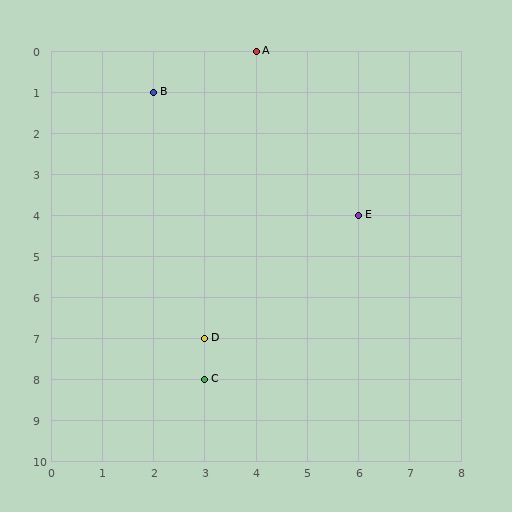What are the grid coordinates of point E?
Point E is at grid coordinates (6, 4).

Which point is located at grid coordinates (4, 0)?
Point A is at (4, 0).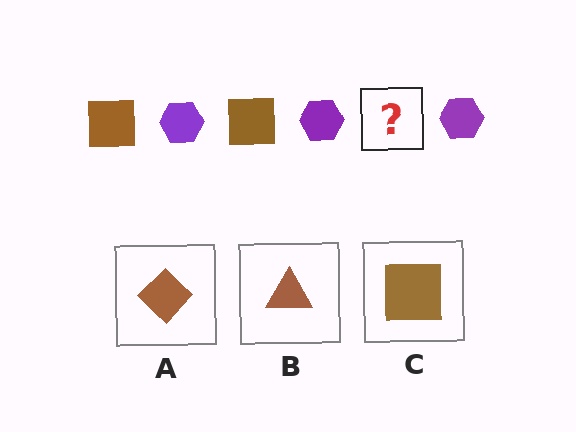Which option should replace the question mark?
Option C.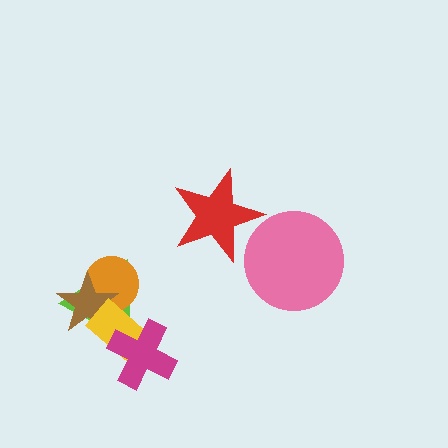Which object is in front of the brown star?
The yellow rectangle is in front of the brown star.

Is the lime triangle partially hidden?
Yes, it is partially covered by another shape.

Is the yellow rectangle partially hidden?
Yes, it is partially covered by another shape.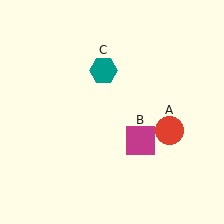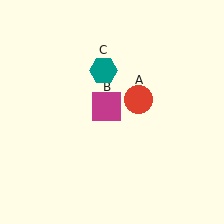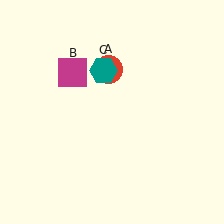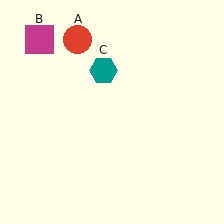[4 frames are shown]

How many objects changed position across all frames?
2 objects changed position: red circle (object A), magenta square (object B).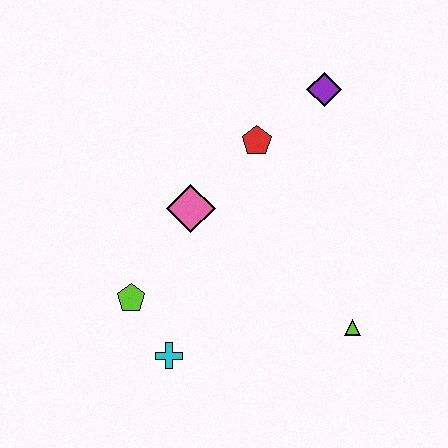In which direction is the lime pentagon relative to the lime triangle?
The lime pentagon is to the left of the lime triangle.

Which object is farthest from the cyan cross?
The purple diamond is farthest from the cyan cross.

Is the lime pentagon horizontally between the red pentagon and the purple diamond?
No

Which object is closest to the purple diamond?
The red pentagon is closest to the purple diamond.